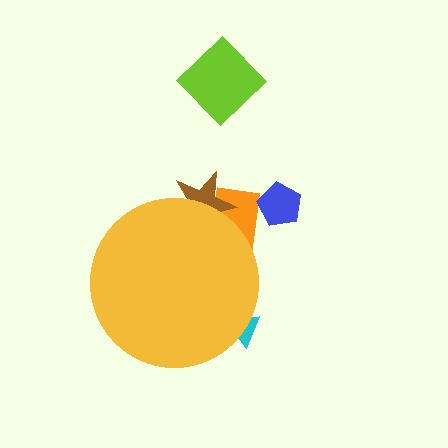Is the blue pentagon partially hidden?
No, the blue pentagon is fully visible.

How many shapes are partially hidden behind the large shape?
3 shapes are partially hidden.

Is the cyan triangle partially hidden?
Yes, the cyan triangle is partially hidden behind the yellow circle.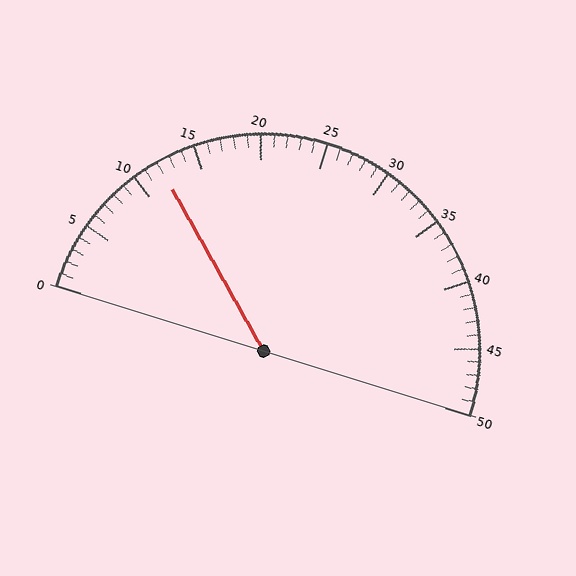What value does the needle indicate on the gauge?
The needle indicates approximately 12.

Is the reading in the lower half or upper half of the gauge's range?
The reading is in the lower half of the range (0 to 50).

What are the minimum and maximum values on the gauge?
The gauge ranges from 0 to 50.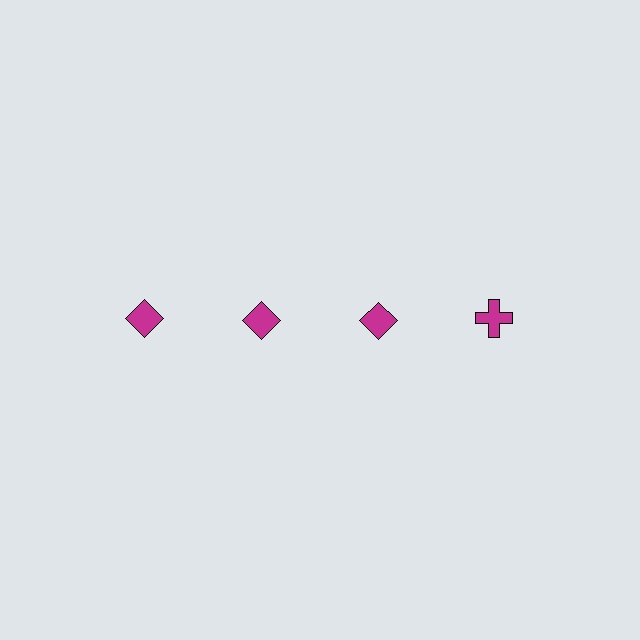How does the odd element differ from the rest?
It has a different shape: cross instead of diamond.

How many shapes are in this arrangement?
There are 4 shapes arranged in a grid pattern.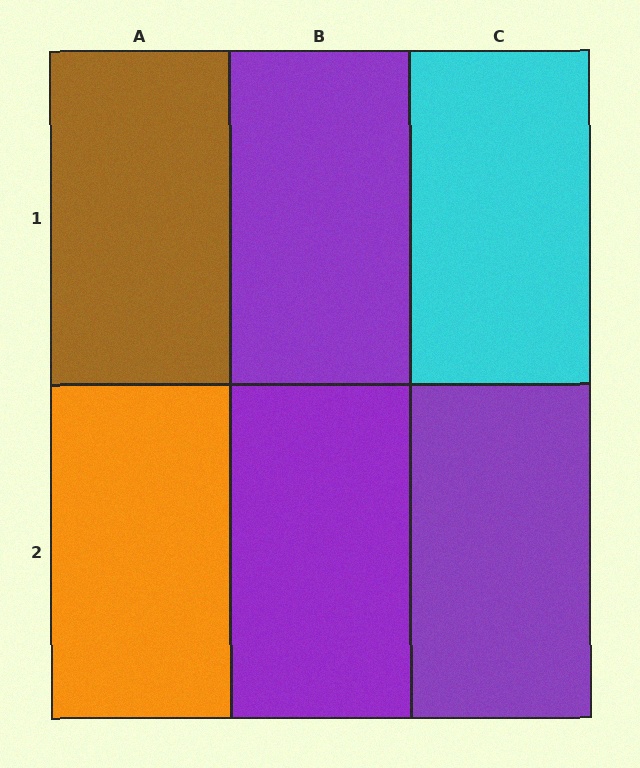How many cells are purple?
3 cells are purple.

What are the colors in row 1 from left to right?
Brown, purple, cyan.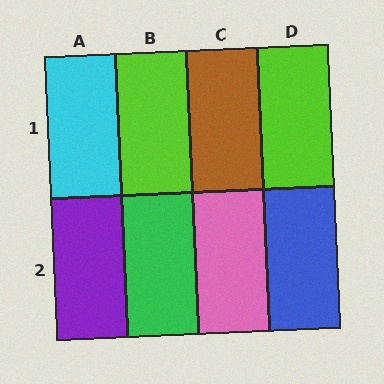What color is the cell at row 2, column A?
Purple.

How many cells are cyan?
1 cell is cyan.